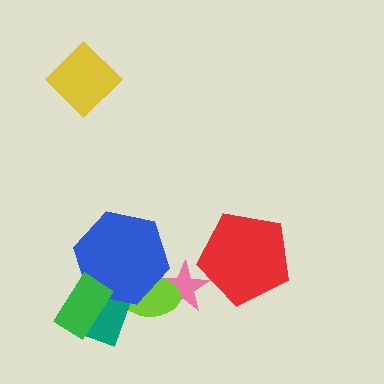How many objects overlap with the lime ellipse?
3 objects overlap with the lime ellipse.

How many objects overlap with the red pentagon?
1 object overlaps with the red pentagon.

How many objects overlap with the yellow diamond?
0 objects overlap with the yellow diamond.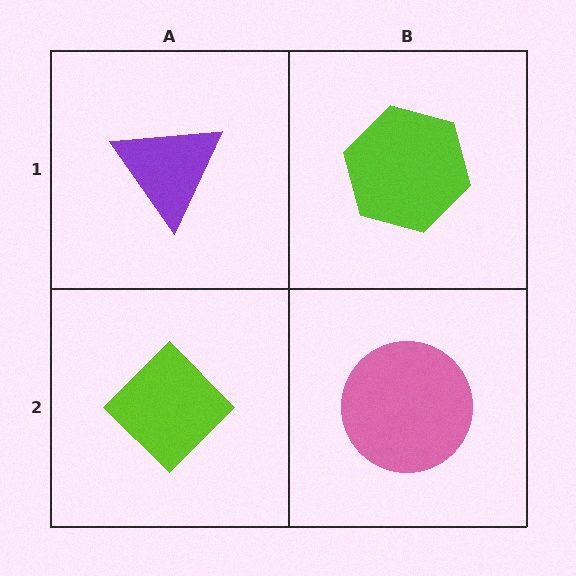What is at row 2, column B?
A pink circle.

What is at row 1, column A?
A purple triangle.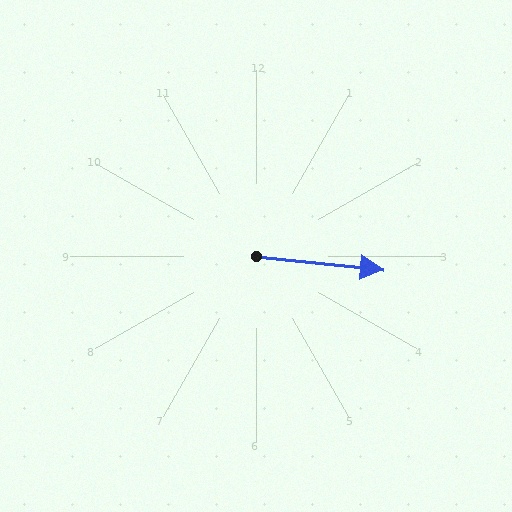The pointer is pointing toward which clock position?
Roughly 3 o'clock.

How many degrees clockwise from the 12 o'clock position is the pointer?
Approximately 96 degrees.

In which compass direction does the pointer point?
East.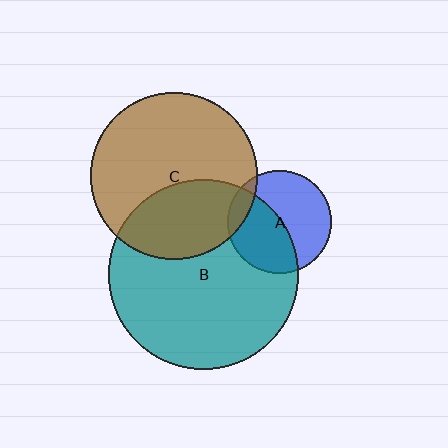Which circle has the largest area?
Circle B (teal).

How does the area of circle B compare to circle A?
Approximately 3.4 times.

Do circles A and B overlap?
Yes.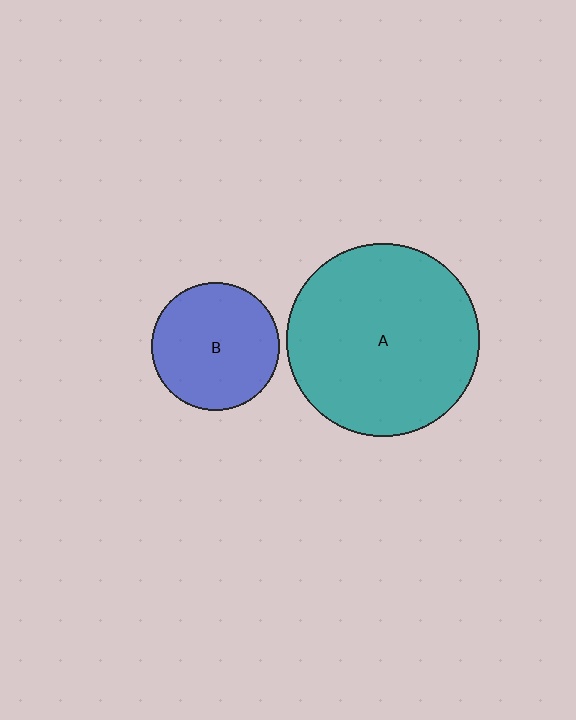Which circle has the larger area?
Circle A (teal).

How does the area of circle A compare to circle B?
Approximately 2.3 times.